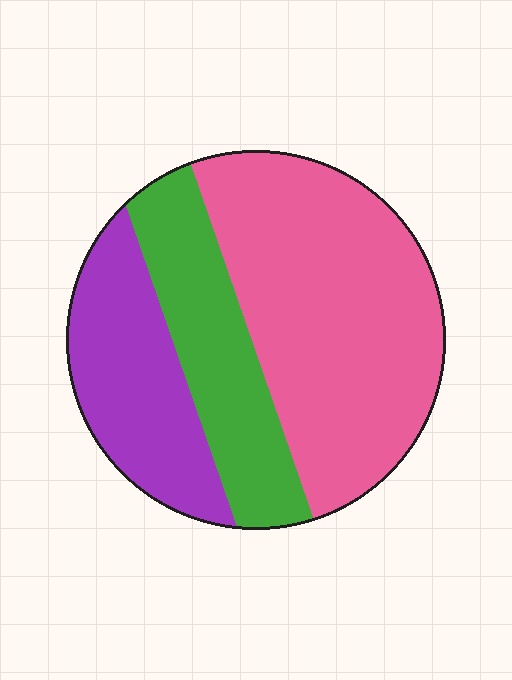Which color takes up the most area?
Pink, at roughly 50%.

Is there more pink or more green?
Pink.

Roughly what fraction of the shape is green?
Green takes up between a sixth and a third of the shape.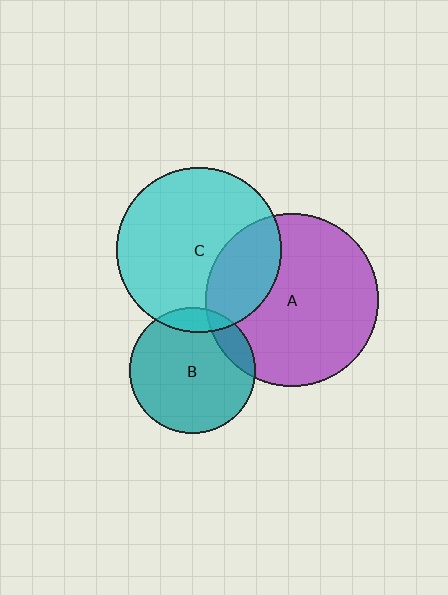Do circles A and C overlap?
Yes.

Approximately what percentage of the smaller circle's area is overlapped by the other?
Approximately 25%.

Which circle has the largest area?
Circle A (purple).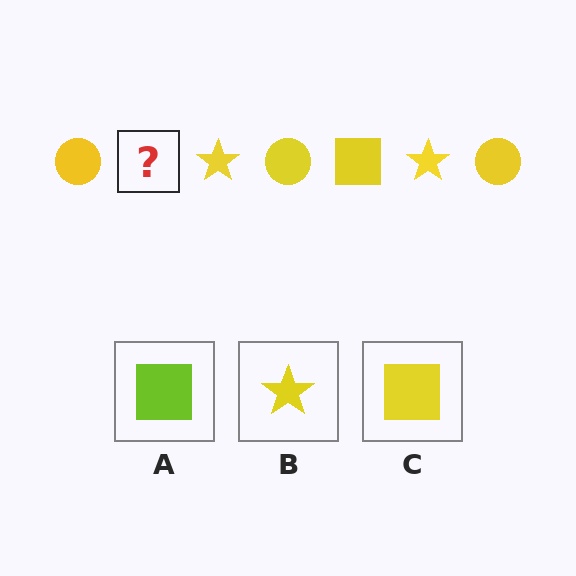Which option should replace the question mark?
Option C.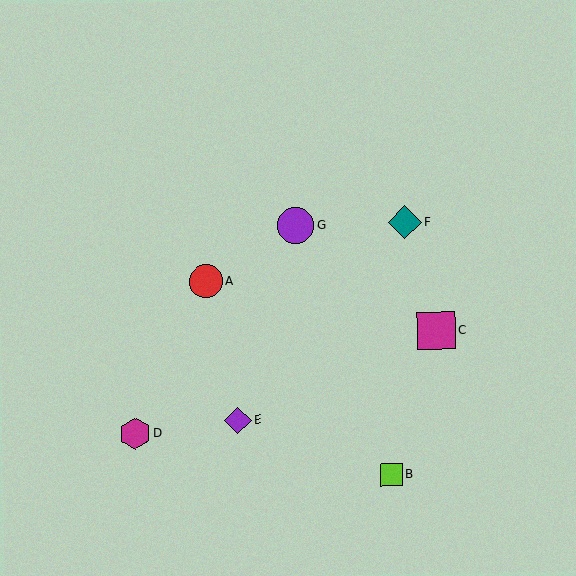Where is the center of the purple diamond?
The center of the purple diamond is at (238, 420).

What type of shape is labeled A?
Shape A is a red circle.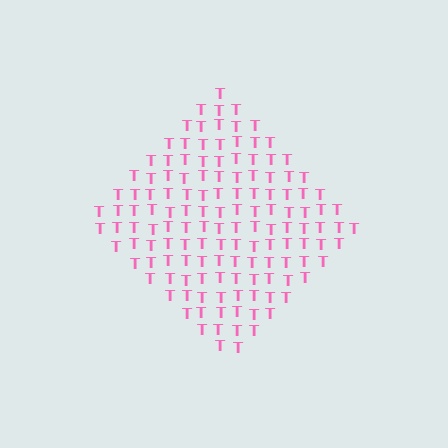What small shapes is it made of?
It is made of small letter T's.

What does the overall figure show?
The overall figure shows a diamond.